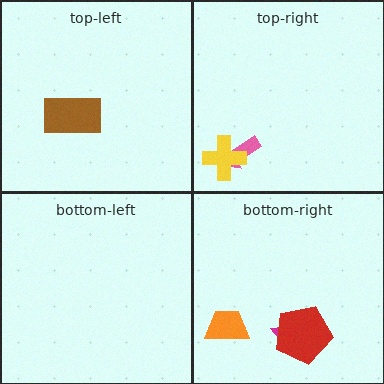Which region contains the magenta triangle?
The bottom-right region.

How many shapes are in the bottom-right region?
3.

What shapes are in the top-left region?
The brown rectangle.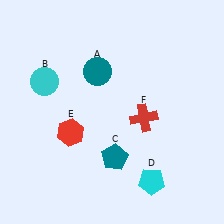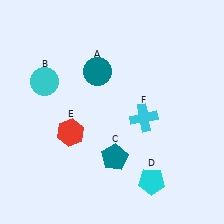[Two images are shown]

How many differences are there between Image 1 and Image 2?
There is 1 difference between the two images.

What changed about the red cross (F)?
In Image 1, F is red. In Image 2, it changed to cyan.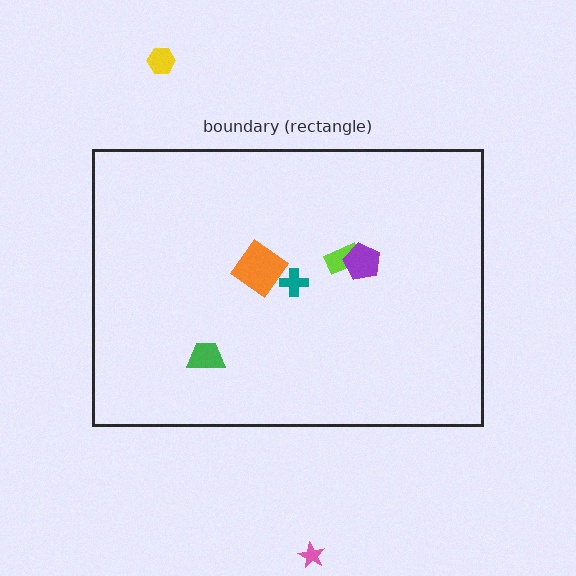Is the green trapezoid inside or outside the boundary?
Inside.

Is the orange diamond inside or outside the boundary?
Inside.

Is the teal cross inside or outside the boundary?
Inside.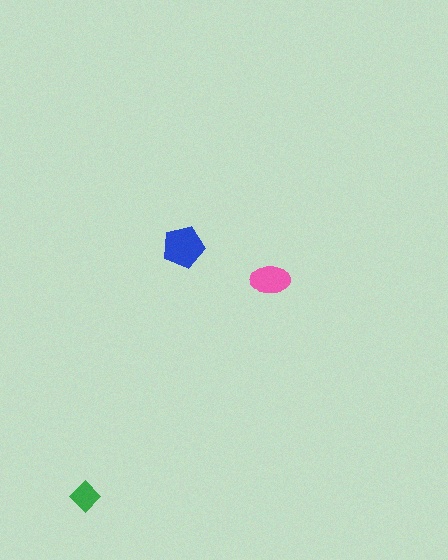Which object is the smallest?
The green diamond.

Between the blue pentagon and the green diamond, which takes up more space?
The blue pentagon.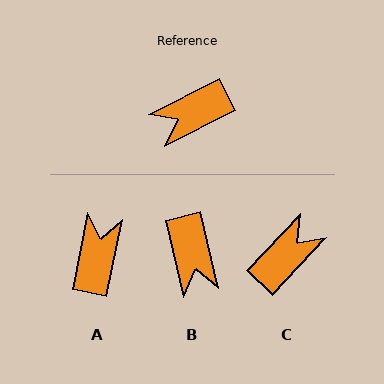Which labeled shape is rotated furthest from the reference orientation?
C, about 160 degrees away.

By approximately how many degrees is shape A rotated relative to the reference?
Approximately 128 degrees clockwise.